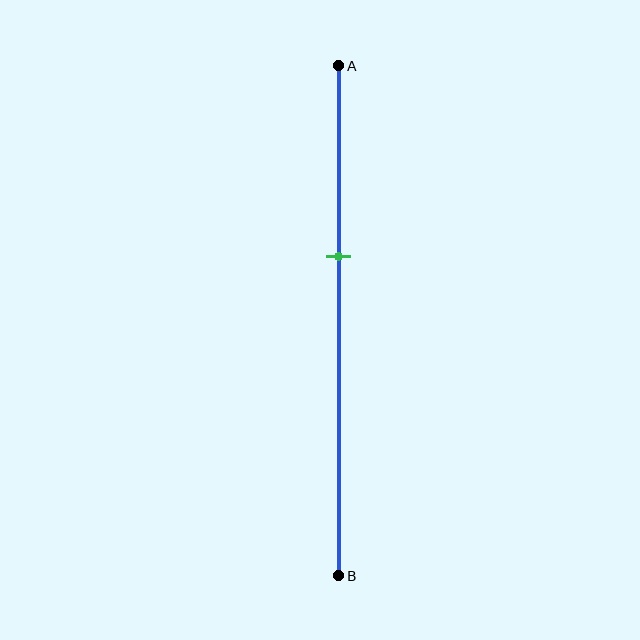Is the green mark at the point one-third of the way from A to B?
No, the mark is at about 35% from A, not at the 33% one-third point.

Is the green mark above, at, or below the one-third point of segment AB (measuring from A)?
The green mark is below the one-third point of segment AB.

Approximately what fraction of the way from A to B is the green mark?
The green mark is approximately 35% of the way from A to B.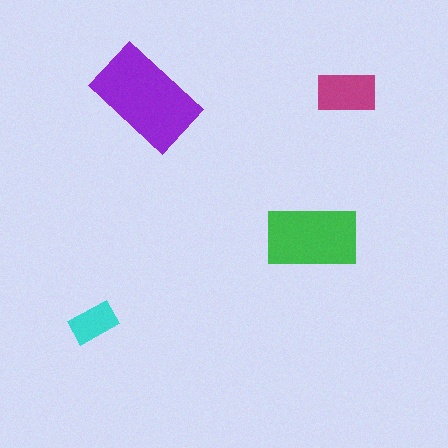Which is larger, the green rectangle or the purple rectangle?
The purple one.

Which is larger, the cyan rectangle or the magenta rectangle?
The magenta one.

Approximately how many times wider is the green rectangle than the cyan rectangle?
About 2 times wider.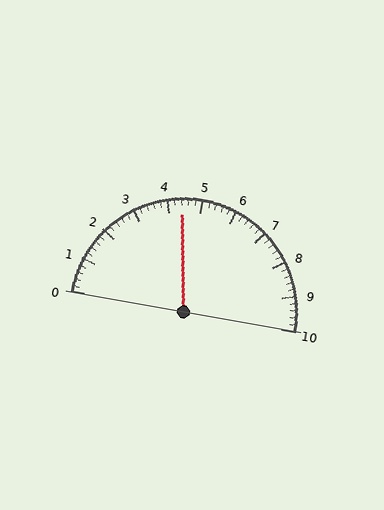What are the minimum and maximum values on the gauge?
The gauge ranges from 0 to 10.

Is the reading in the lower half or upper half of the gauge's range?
The reading is in the lower half of the range (0 to 10).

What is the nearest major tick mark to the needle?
The nearest major tick mark is 4.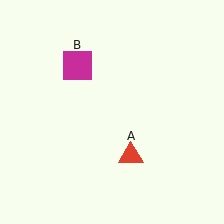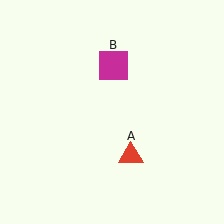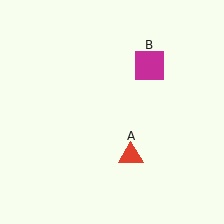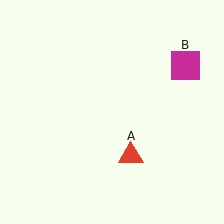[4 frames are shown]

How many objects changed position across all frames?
1 object changed position: magenta square (object B).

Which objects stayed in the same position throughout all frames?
Red triangle (object A) remained stationary.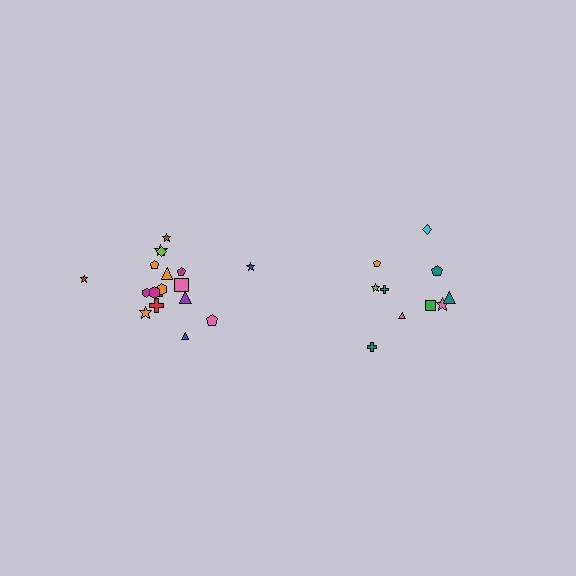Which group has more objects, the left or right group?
The left group.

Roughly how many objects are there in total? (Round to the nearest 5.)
Roughly 30 objects in total.